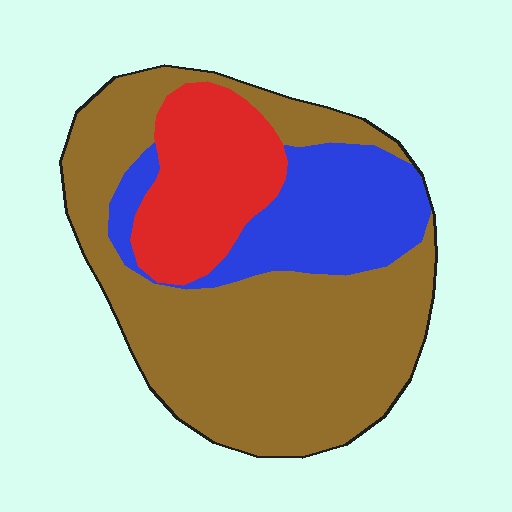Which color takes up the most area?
Brown, at roughly 60%.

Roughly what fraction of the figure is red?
Red takes up about one fifth (1/5) of the figure.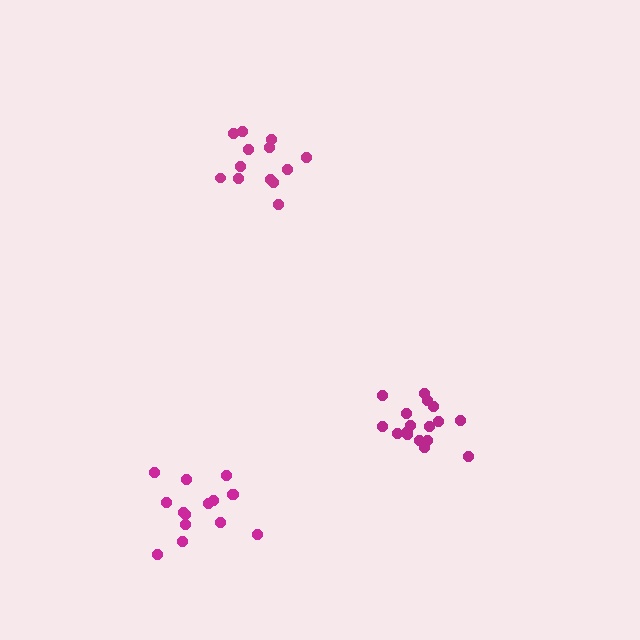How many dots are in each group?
Group 1: 13 dots, Group 2: 17 dots, Group 3: 15 dots (45 total).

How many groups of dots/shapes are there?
There are 3 groups.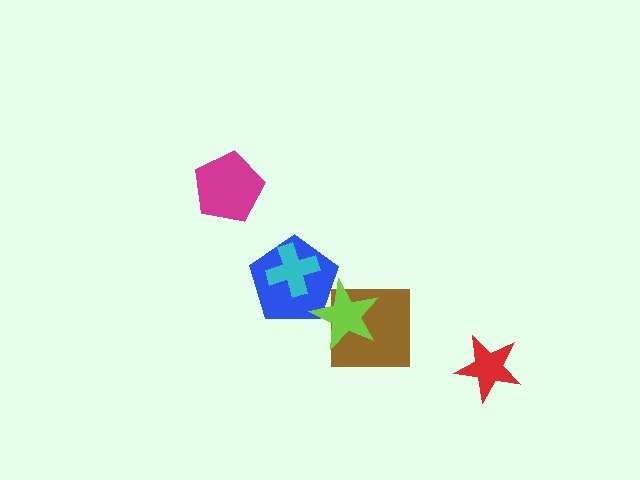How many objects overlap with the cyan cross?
1 object overlaps with the cyan cross.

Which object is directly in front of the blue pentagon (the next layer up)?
The cyan cross is directly in front of the blue pentagon.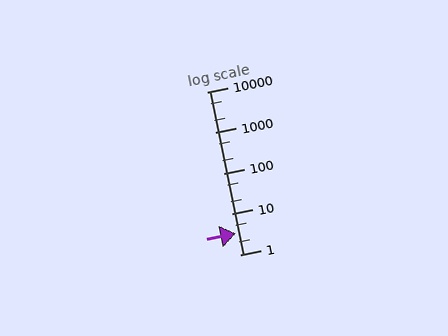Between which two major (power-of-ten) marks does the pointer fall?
The pointer is between 1 and 10.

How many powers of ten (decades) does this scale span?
The scale spans 4 decades, from 1 to 10000.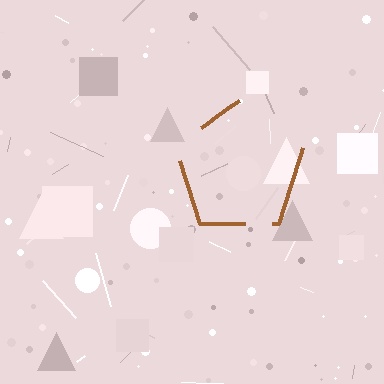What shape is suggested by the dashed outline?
The dashed outline suggests a pentagon.